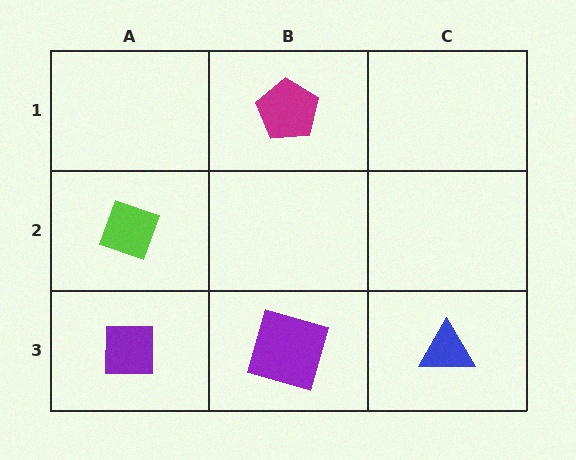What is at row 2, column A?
A lime diamond.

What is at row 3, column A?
A purple square.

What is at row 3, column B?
A purple square.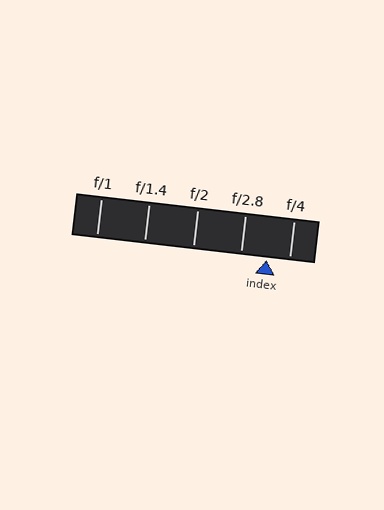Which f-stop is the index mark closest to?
The index mark is closest to f/4.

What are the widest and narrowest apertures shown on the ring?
The widest aperture shown is f/1 and the narrowest is f/4.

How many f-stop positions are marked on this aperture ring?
There are 5 f-stop positions marked.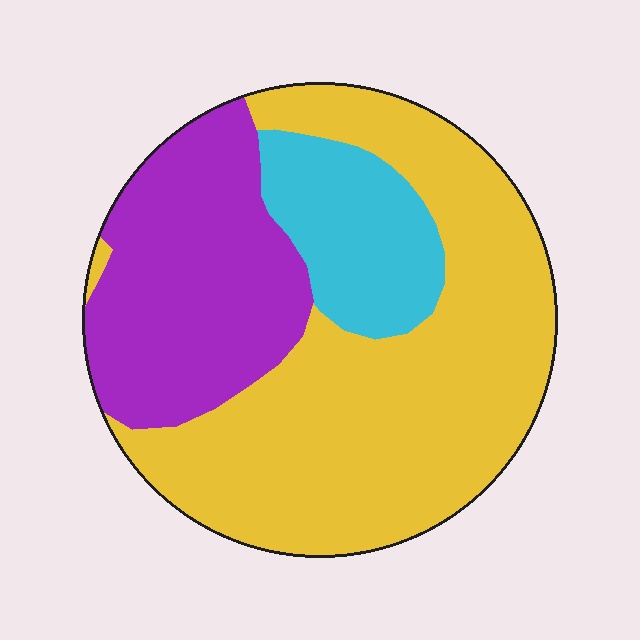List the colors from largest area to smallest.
From largest to smallest: yellow, purple, cyan.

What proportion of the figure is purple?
Purple covers about 30% of the figure.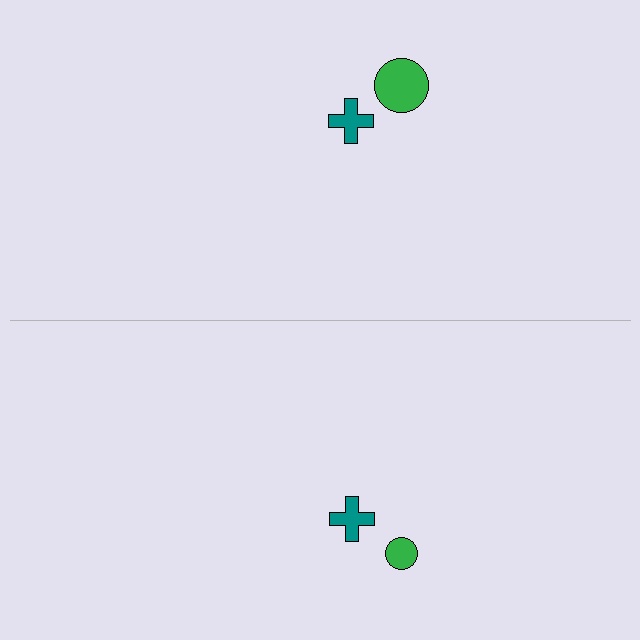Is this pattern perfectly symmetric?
No, the pattern is not perfectly symmetric. The green circle on the bottom side has a different size than its mirror counterpart.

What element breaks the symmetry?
The green circle on the bottom side has a different size than its mirror counterpart.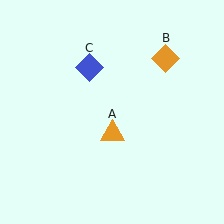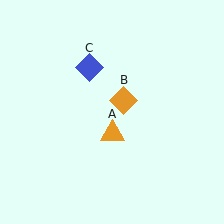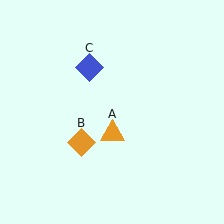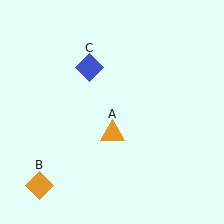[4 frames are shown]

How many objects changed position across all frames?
1 object changed position: orange diamond (object B).